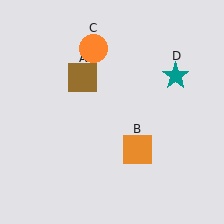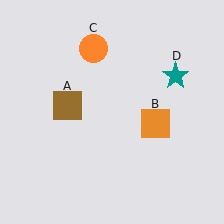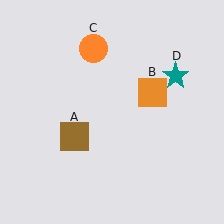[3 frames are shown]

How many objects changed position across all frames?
2 objects changed position: brown square (object A), orange square (object B).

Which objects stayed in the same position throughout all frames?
Orange circle (object C) and teal star (object D) remained stationary.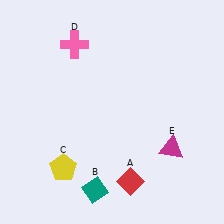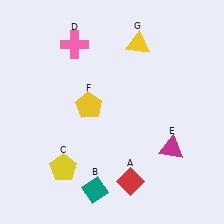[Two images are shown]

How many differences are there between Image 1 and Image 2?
There are 2 differences between the two images.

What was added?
A yellow pentagon (F), a yellow triangle (G) were added in Image 2.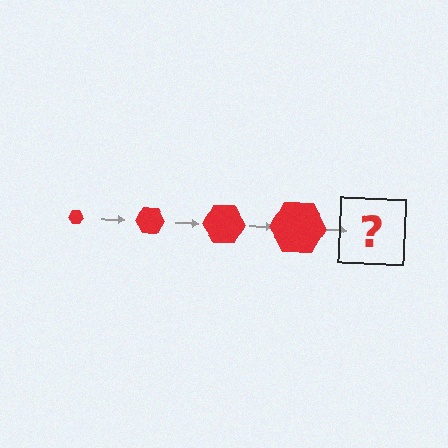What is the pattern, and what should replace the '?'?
The pattern is that the hexagon gets progressively larger each step. The '?' should be a red hexagon, larger than the previous one.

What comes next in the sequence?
The next element should be a red hexagon, larger than the previous one.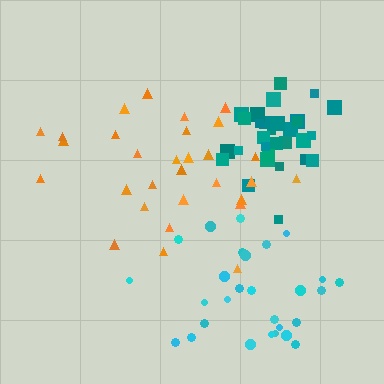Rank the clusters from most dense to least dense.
teal, cyan, orange.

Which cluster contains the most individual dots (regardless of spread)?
Teal (31).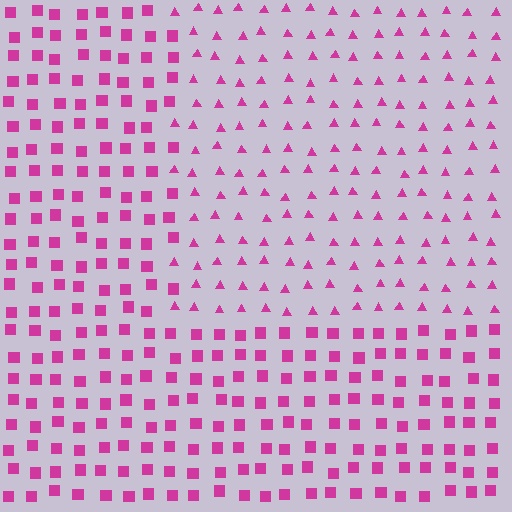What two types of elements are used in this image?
The image uses triangles inside the rectangle region and squares outside it.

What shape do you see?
I see a rectangle.